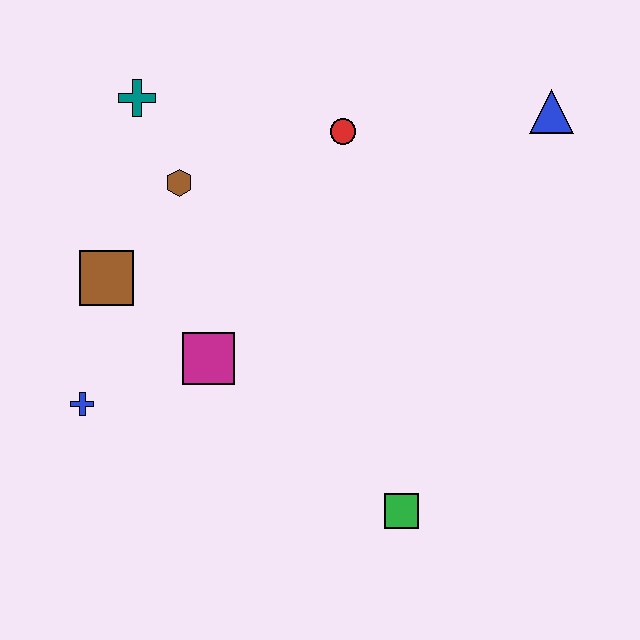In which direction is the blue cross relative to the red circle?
The blue cross is below the red circle.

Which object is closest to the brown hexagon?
The teal cross is closest to the brown hexagon.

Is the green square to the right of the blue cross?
Yes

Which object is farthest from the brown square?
The blue triangle is farthest from the brown square.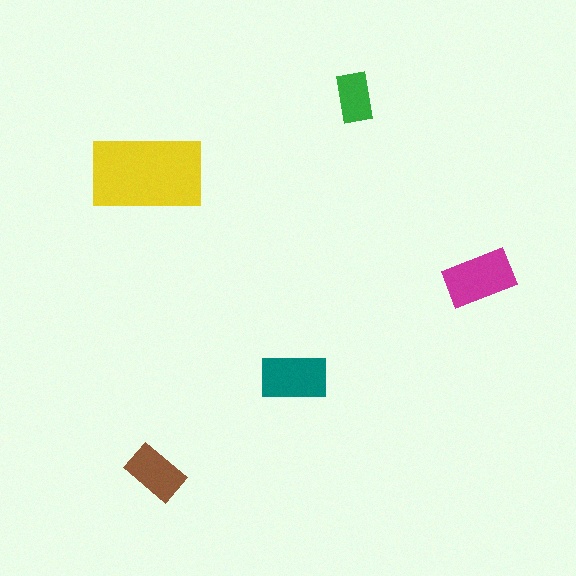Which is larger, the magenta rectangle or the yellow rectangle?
The yellow one.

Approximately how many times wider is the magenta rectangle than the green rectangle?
About 1.5 times wider.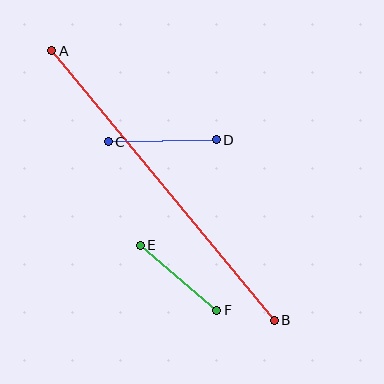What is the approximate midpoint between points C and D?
The midpoint is at approximately (162, 141) pixels.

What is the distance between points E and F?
The distance is approximately 100 pixels.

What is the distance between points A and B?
The distance is approximately 349 pixels.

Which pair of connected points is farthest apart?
Points A and B are farthest apart.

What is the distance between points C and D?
The distance is approximately 108 pixels.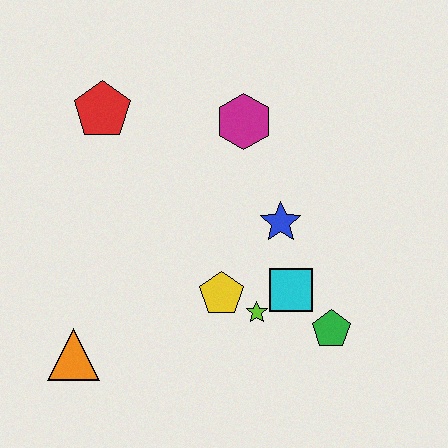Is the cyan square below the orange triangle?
No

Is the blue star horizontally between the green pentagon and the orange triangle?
Yes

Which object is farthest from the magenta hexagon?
The orange triangle is farthest from the magenta hexagon.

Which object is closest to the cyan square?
The lime star is closest to the cyan square.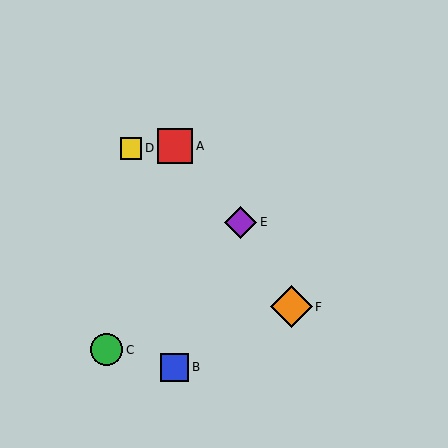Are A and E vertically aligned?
No, A is at x≈175 and E is at x≈241.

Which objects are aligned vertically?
Objects A, B are aligned vertically.